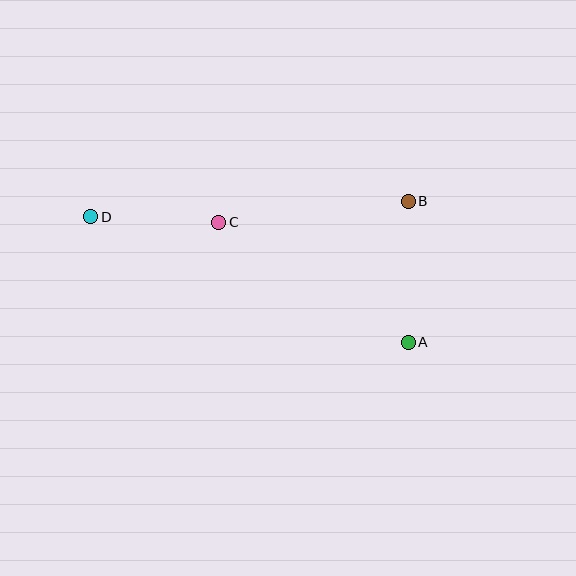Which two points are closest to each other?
Points C and D are closest to each other.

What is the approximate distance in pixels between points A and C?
The distance between A and C is approximately 224 pixels.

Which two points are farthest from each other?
Points A and D are farthest from each other.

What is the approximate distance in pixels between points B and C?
The distance between B and C is approximately 191 pixels.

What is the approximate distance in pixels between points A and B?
The distance between A and B is approximately 141 pixels.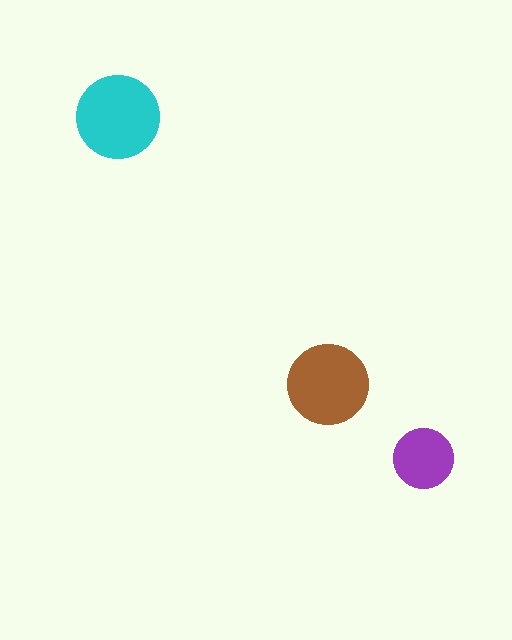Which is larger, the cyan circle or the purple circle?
The cyan one.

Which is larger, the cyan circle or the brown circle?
The cyan one.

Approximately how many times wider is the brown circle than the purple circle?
About 1.5 times wider.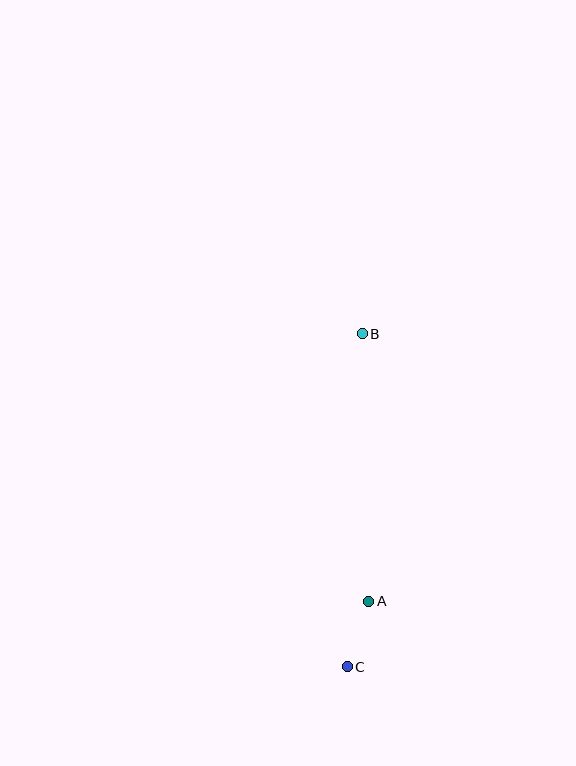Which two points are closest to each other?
Points A and C are closest to each other.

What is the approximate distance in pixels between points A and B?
The distance between A and B is approximately 267 pixels.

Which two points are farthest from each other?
Points B and C are farthest from each other.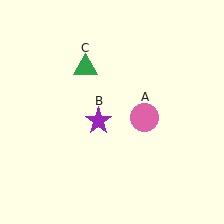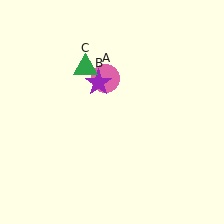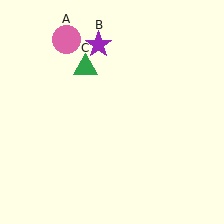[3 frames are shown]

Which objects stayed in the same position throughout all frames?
Green triangle (object C) remained stationary.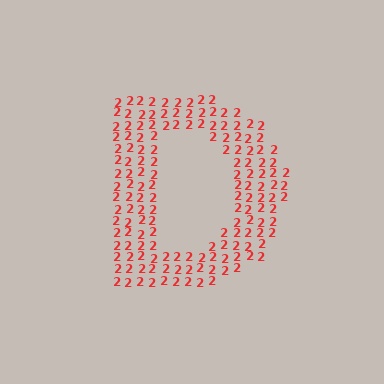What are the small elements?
The small elements are digit 2's.